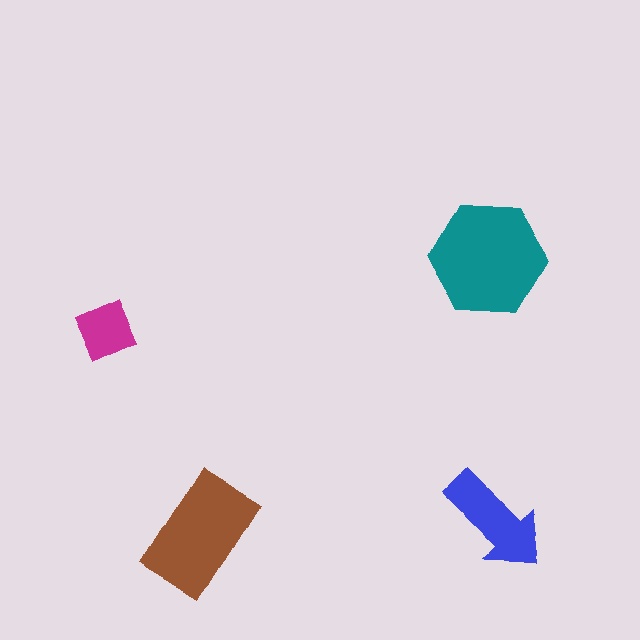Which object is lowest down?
The brown rectangle is bottommost.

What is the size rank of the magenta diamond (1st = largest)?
4th.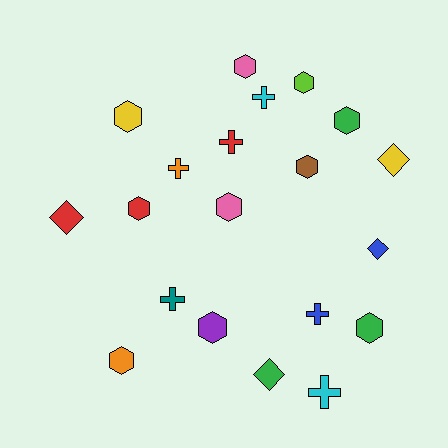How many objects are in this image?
There are 20 objects.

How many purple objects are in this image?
There is 1 purple object.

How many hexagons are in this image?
There are 10 hexagons.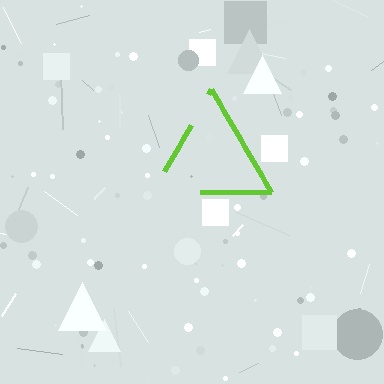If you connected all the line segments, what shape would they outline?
They would outline a triangle.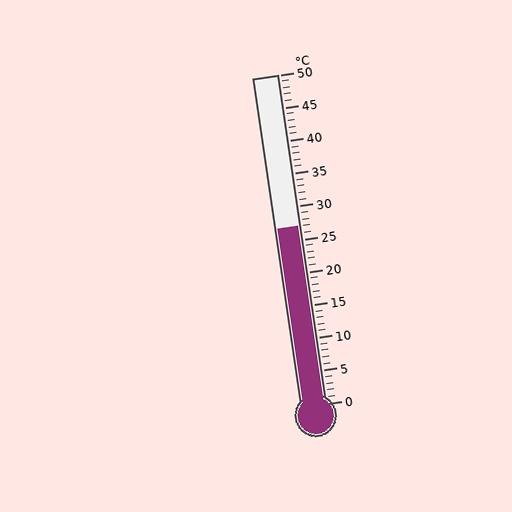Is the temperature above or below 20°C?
The temperature is above 20°C.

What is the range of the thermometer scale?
The thermometer scale ranges from 0°C to 50°C.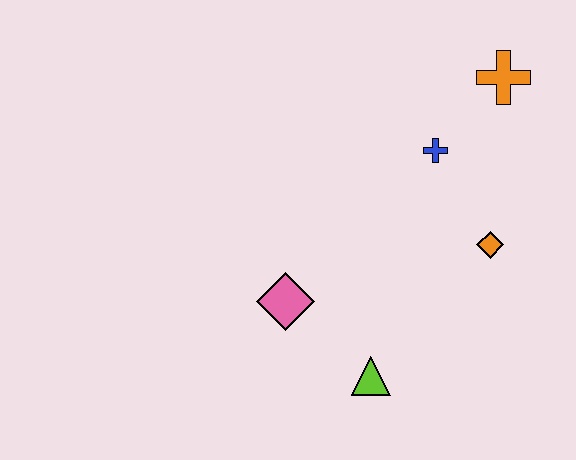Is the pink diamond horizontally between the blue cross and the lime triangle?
No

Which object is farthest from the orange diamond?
The pink diamond is farthest from the orange diamond.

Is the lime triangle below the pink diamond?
Yes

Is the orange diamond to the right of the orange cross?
No